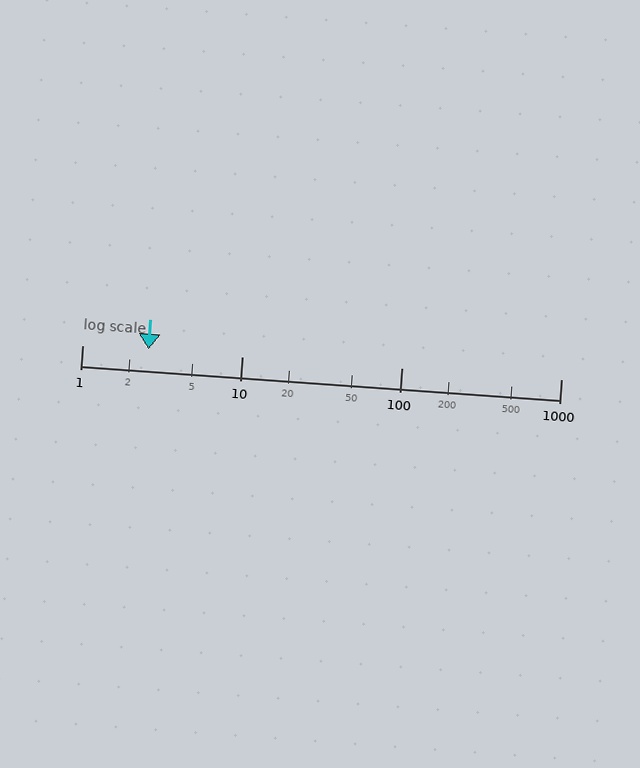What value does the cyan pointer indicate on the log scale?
The pointer indicates approximately 2.6.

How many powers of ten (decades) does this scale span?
The scale spans 3 decades, from 1 to 1000.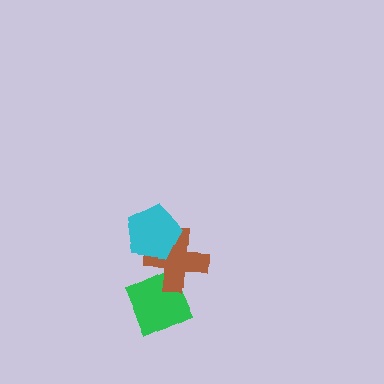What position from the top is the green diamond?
The green diamond is 3rd from the top.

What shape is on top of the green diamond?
The brown cross is on top of the green diamond.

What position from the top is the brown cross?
The brown cross is 2nd from the top.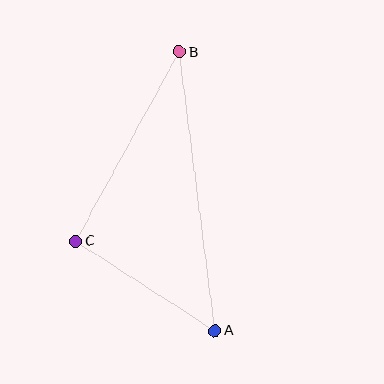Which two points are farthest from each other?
Points A and B are farthest from each other.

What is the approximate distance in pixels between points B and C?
The distance between B and C is approximately 216 pixels.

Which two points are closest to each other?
Points A and C are closest to each other.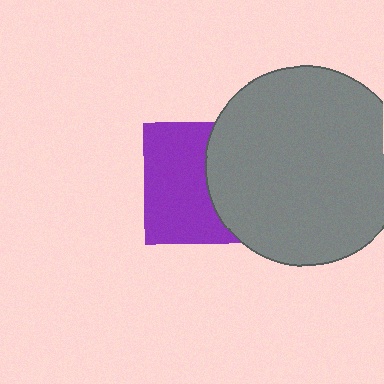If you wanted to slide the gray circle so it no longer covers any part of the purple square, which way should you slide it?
Slide it right — that is the most direct way to separate the two shapes.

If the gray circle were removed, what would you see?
You would see the complete purple square.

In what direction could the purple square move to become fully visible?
The purple square could move left. That would shift it out from behind the gray circle entirely.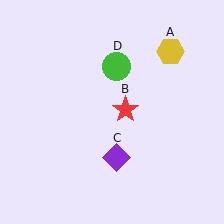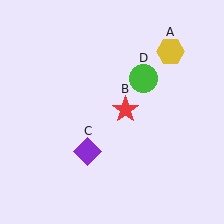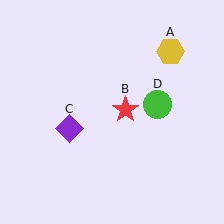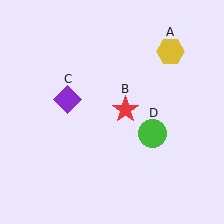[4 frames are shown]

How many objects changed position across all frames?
2 objects changed position: purple diamond (object C), green circle (object D).